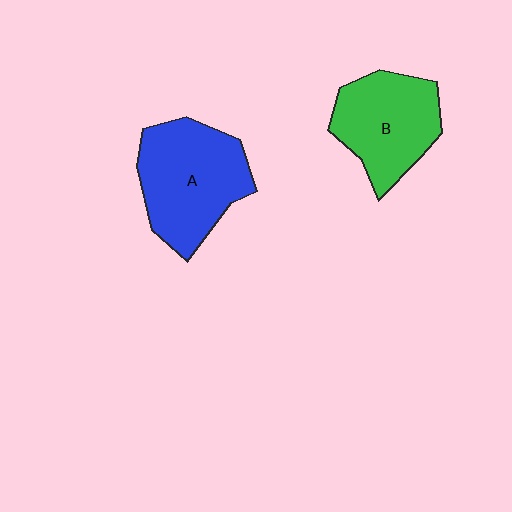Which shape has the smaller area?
Shape B (green).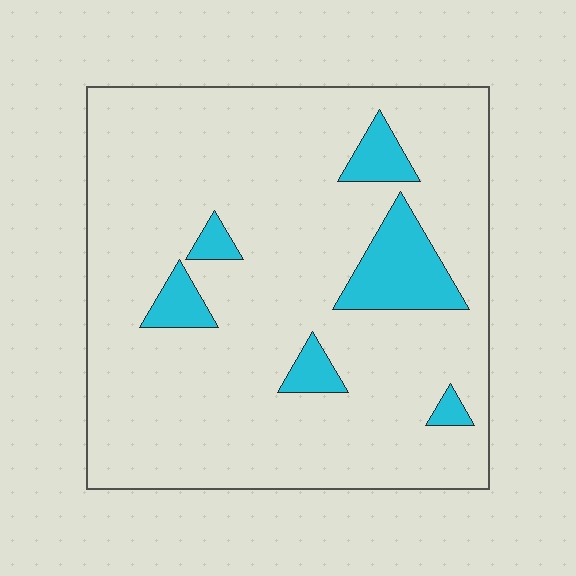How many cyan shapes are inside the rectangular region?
6.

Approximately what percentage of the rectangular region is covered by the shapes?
Approximately 10%.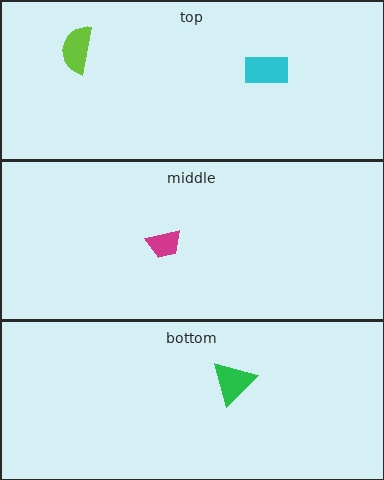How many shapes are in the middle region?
1.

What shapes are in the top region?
The lime semicircle, the cyan rectangle.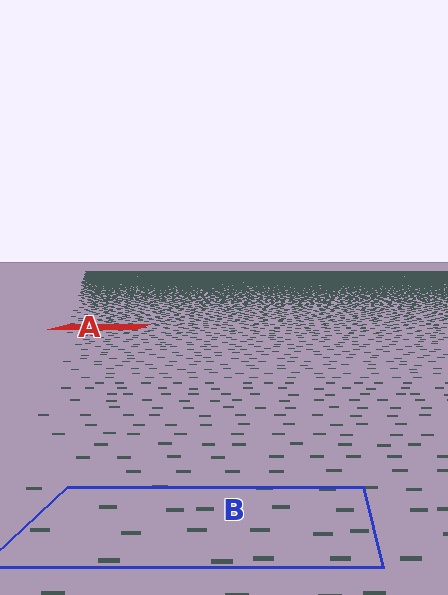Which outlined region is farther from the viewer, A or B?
Region A is farther from the viewer — the texture elements inside it appear smaller and more densely packed.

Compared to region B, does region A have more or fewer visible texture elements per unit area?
Region A has more texture elements per unit area — they are packed more densely because it is farther away.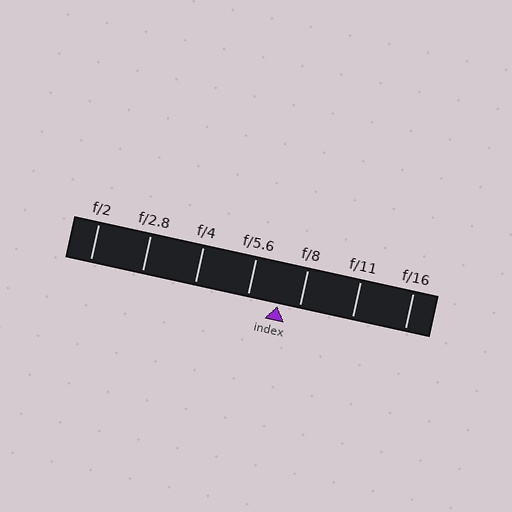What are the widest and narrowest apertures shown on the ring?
The widest aperture shown is f/2 and the narrowest is f/16.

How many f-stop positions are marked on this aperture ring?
There are 7 f-stop positions marked.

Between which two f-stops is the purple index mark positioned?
The index mark is between f/5.6 and f/8.